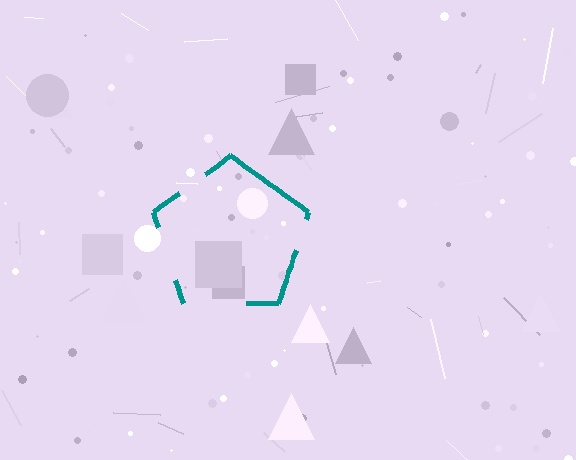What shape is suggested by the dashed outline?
The dashed outline suggests a pentagon.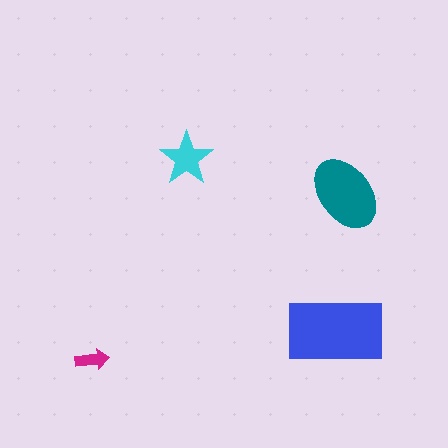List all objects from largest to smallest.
The blue rectangle, the teal ellipse, the cyan star, the magenta arrow.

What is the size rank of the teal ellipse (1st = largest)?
2nd.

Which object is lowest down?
The magenta arrow is bottommost.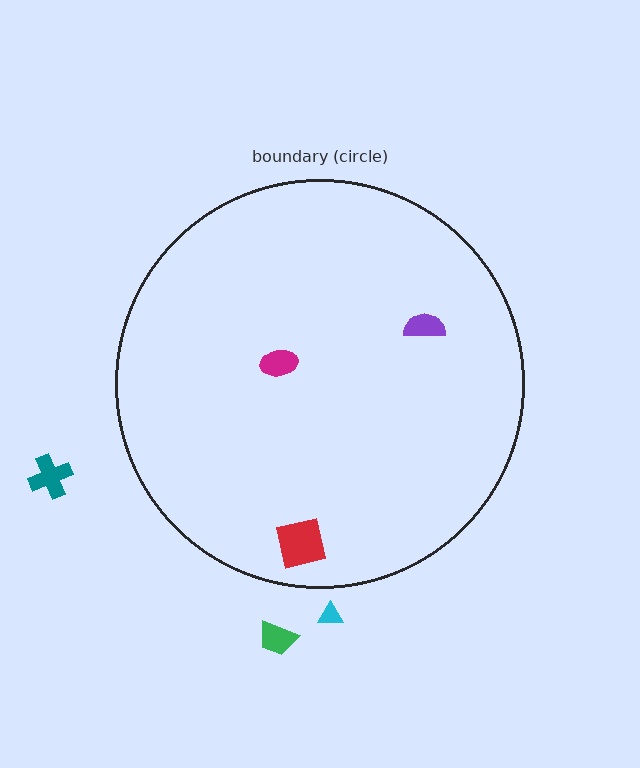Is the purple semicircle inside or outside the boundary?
Inside.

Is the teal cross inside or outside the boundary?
Outside.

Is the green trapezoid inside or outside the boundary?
Outside.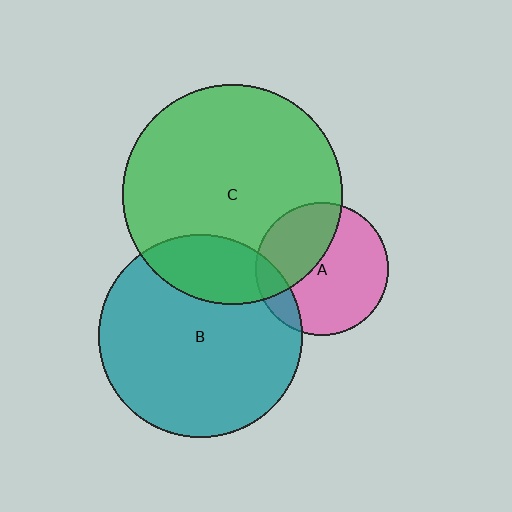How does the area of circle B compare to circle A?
Approximately 2.3 times.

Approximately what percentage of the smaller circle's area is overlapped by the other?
Approximately 20%.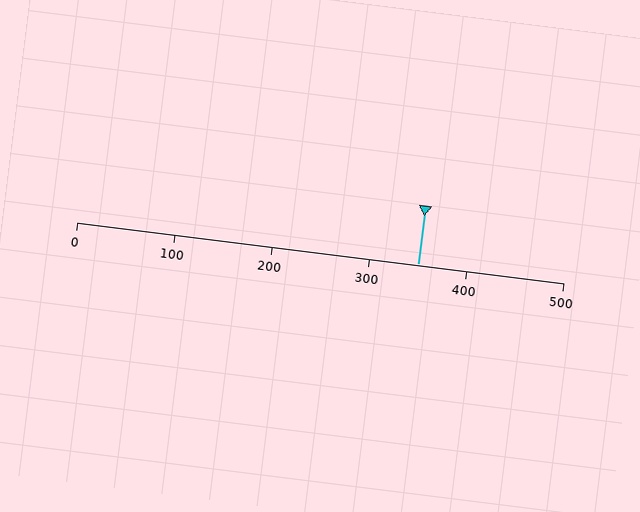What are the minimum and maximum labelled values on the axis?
The axis runs from 0 to 500.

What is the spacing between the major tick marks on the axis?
The major ticks are spaced 100 apart.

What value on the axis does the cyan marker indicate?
The marker indicates approximately 350.